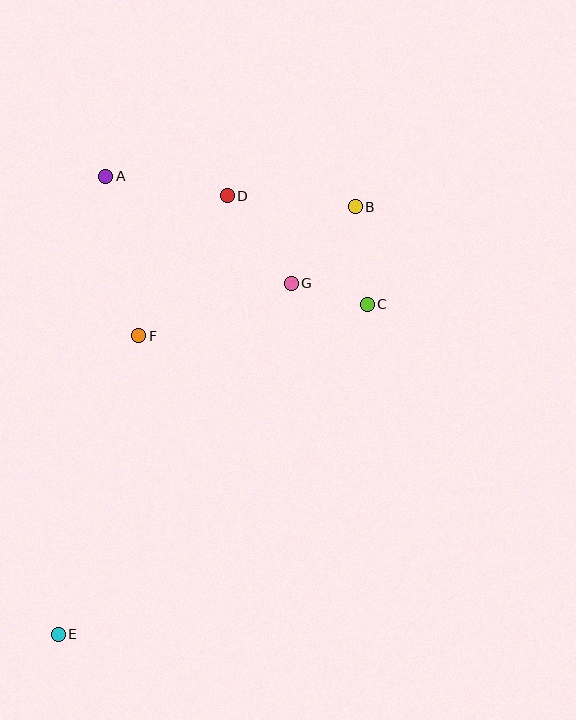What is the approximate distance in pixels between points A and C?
The distance between A and C is approximately 291 pixels.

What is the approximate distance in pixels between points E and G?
The distance between E and G is approximately 421 pixels.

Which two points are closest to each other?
Points C and G are closest to each other.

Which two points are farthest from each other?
Points B and E are farthest from each other.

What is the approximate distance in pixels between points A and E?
The distance between A and E is approximately 460 pixels.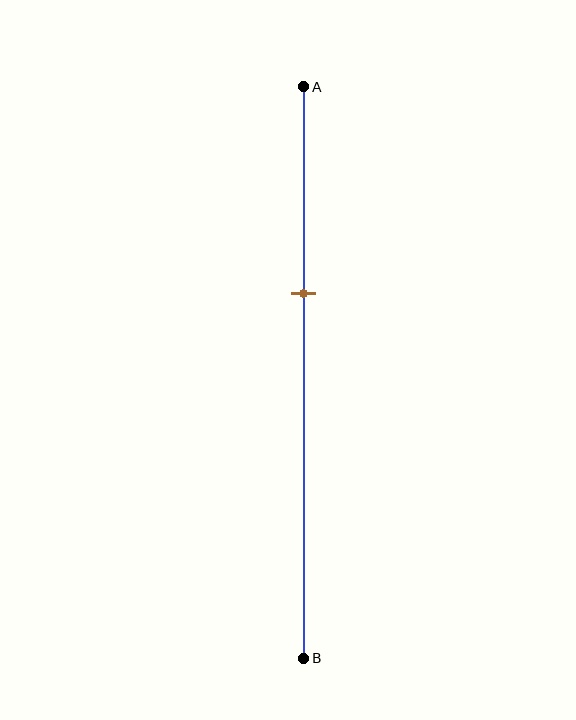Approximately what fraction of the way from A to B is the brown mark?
The brown mark is approximately 35% of the way from A to B.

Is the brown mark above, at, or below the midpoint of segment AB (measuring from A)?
The brown mark is above the midpoint of segment AB.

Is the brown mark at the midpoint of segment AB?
No, the mark is at about 35% from A, not at the 50% midpoint.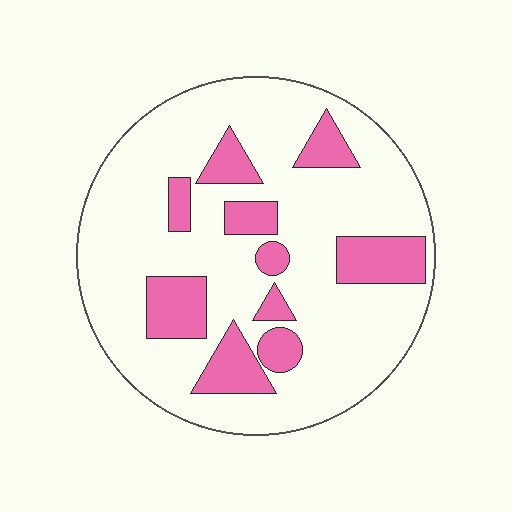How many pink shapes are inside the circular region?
10.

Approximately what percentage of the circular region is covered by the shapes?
Approximately 20%.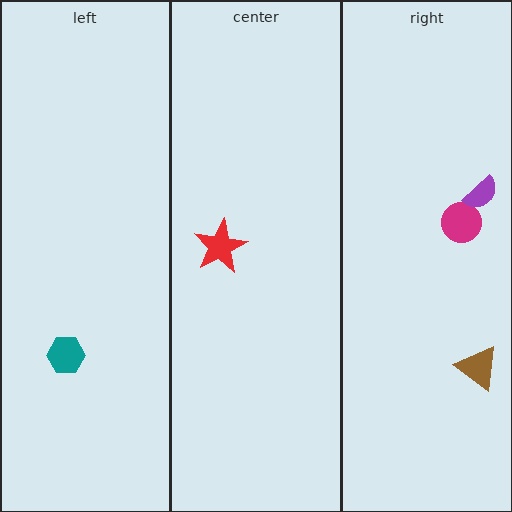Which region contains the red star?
The center region.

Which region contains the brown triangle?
The right region.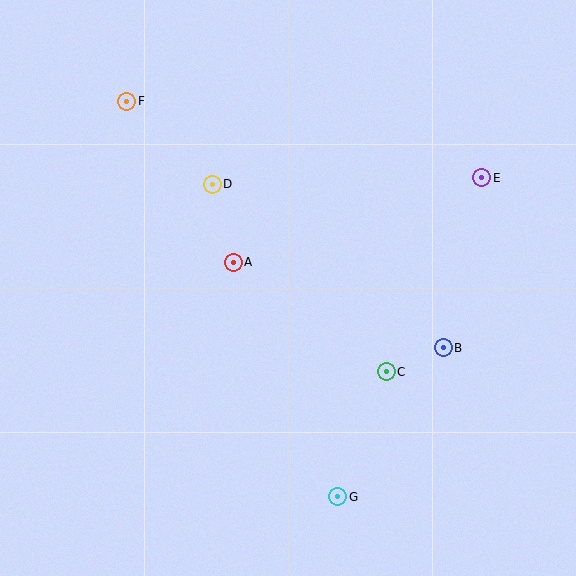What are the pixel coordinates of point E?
Point E is at (482, 178).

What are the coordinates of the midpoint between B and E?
The midpoint between B and E is at (463, 263).